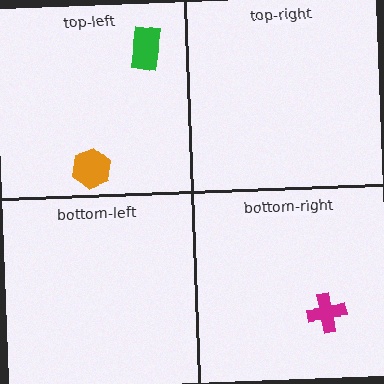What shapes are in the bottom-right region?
The magenta cross.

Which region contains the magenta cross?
The bottom-right region.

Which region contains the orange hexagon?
The top-left region.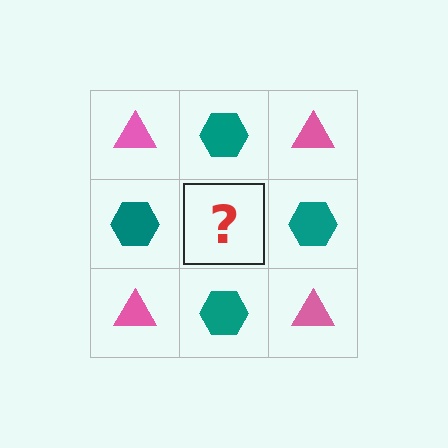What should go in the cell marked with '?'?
The missing cell should contain a pink triangle.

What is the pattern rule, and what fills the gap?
The rule is that it alternates pink triangle and teal hexagon in a checkerboard pattern. The gap should be filled with a pink triangle.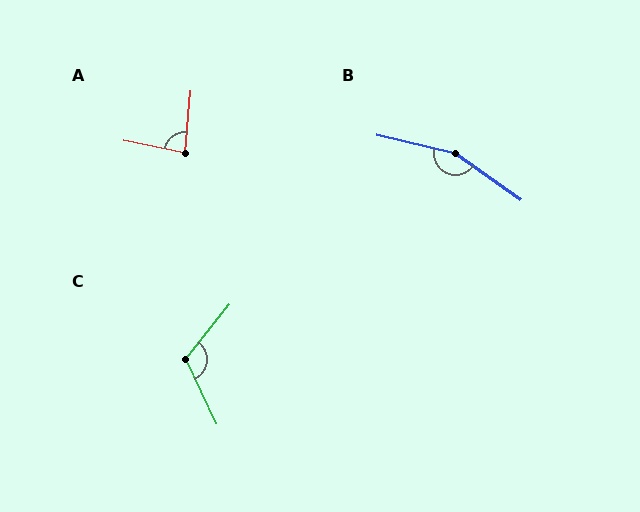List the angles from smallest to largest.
A (84°), C (116°), B (158°).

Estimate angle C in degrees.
Approximately 116 degrees.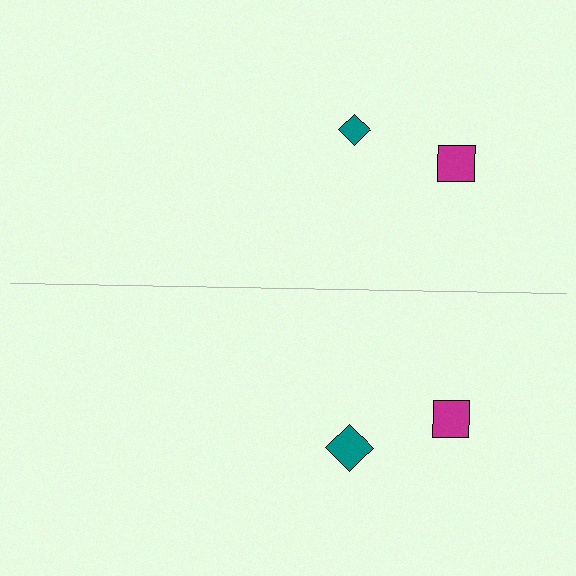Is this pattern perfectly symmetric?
No, the pattern is not perfectly symmetric. The teal diamond on the bottom side has a different size than its mirror counterpart.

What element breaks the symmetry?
The teal diamond on the bottom side has a different size than its mirror counterpart.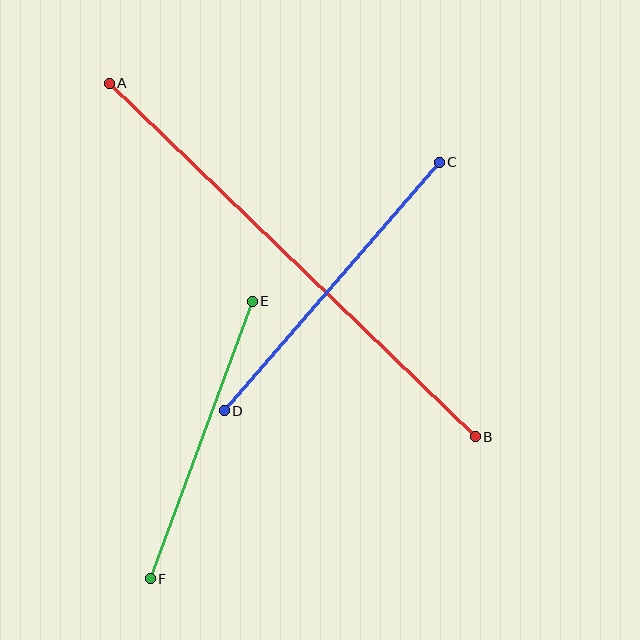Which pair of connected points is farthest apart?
Points A and B are farthest apart.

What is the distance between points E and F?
The distance is approximately 296 pixels.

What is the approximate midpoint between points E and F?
The midpoint is at approximately (201, 440) pixels.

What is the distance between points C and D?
The distance is approximately 329 pixels.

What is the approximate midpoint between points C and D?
The midpoint is at approximately (332, 286) pixels.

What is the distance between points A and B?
The distance is approximately 509 pixels.